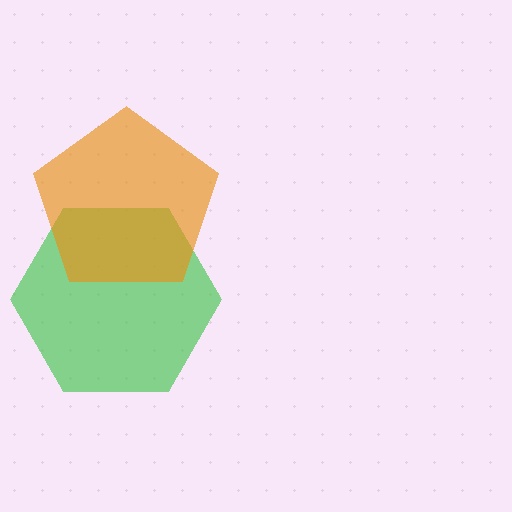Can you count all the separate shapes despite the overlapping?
Yes, there are 2 separate shapes.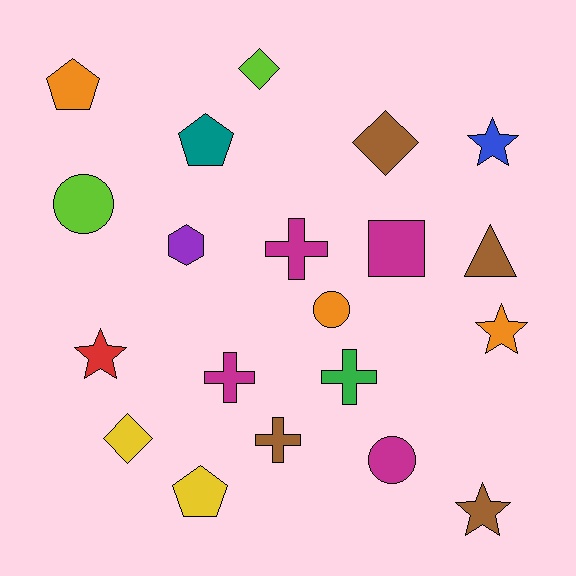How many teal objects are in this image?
There is 1 teal object.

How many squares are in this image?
There is 1 square.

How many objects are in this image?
There are 20 objects.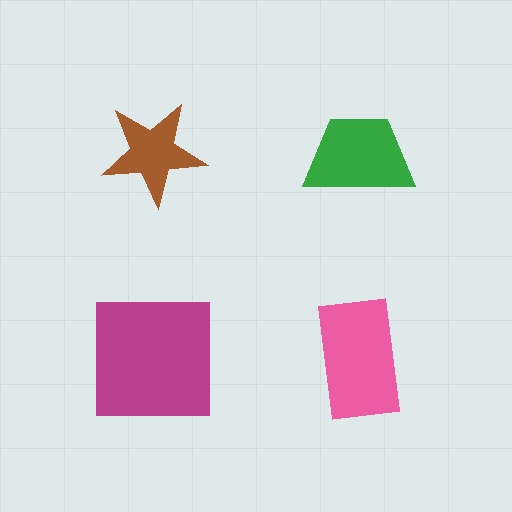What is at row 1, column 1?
A brown star.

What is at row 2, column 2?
A pink rectangle.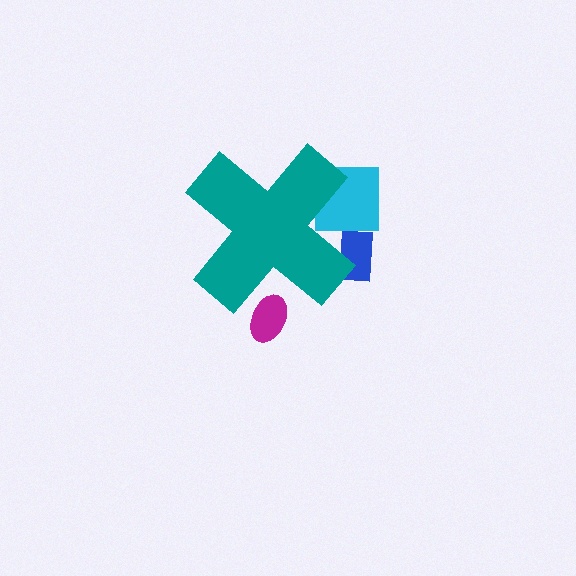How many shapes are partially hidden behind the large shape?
3 shapes are partially hidden.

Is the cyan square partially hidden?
Yes, the cyan square is partially hidden behind the teal cross.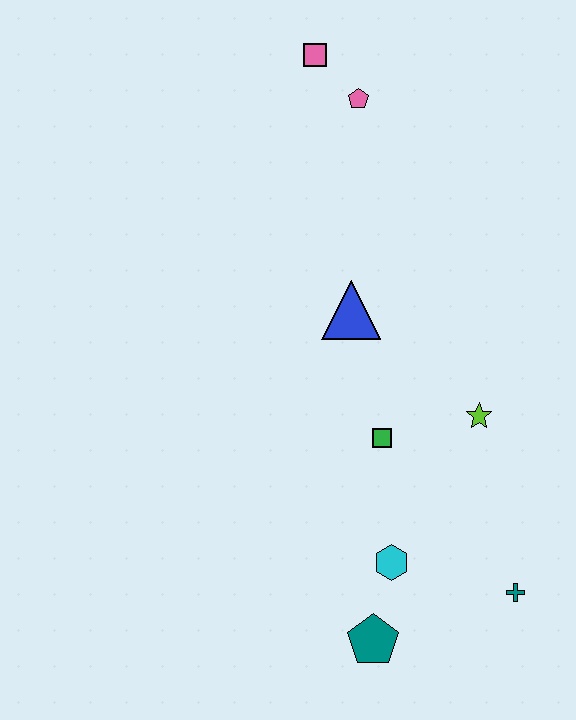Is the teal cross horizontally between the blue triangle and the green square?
No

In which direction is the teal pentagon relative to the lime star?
The teal pentagon is below the lime star.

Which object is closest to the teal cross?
The cyan hexagon is closest to the teal cross.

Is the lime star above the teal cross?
Yes